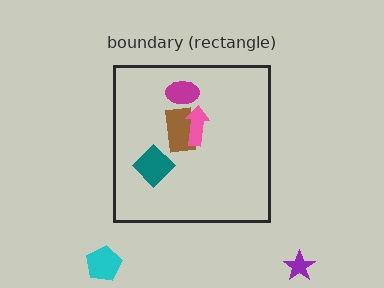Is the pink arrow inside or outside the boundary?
Inside.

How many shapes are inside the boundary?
4 inside, 2 outside.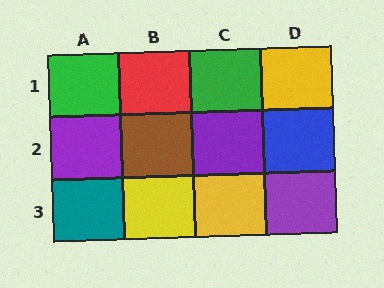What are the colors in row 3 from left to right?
Teal, yellow, yellow, purple.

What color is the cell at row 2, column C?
Purple.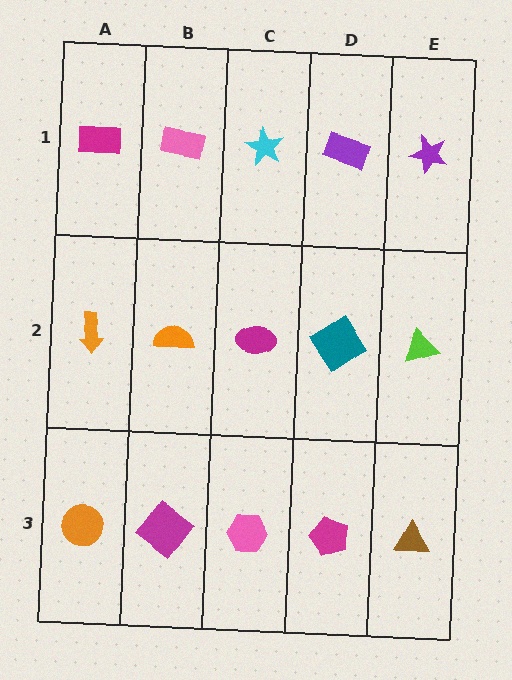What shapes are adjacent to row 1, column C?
A magenta ellipse (row 2, column C), a pink rectangle (row 1, column B), a purple rectangle (row 1, column D).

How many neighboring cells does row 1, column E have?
2.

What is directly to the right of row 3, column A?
A magenta diamond.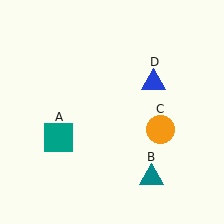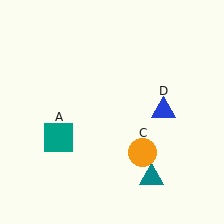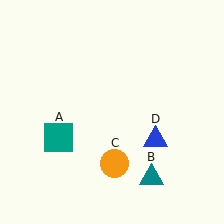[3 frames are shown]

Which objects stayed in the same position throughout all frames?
Teal square (object A) and teal triangle (object B) remained stationary.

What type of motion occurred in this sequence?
The orange circle (object C), blue triangle (object D) rotated clockwise around the center of the scene.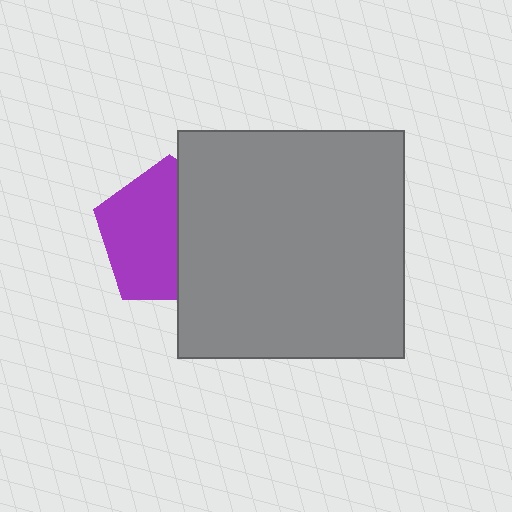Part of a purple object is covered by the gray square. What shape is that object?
It is a pentagon.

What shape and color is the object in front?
The object in front is a gray square.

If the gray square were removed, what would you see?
You would see the complete purple pentagon.